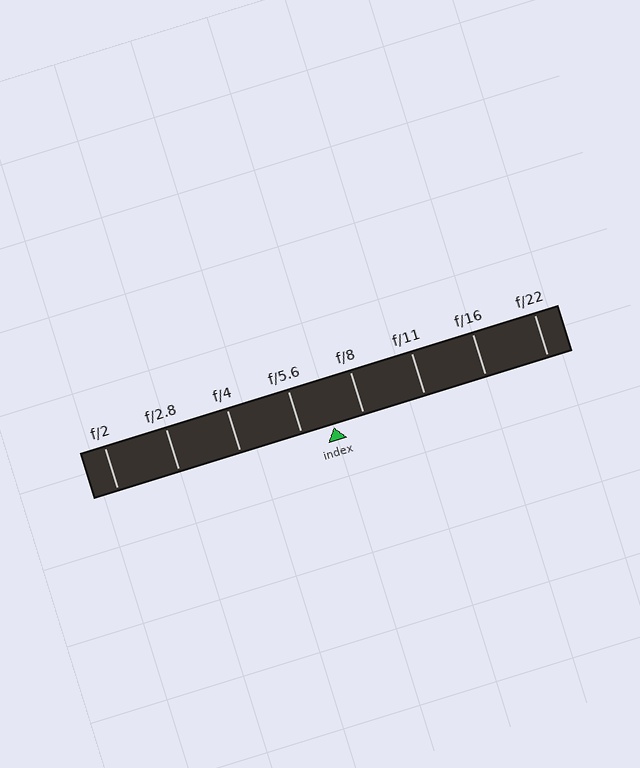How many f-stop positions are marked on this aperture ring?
There are 8 f-stop positions marked.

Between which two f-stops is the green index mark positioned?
The index mark is between f/5.6 and f/8.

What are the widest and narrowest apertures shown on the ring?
The widest aperture shown is f/2 and the narrowest is f/22.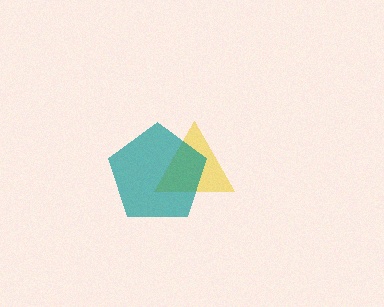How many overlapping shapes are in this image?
There are 2 overlapping shapes in the image.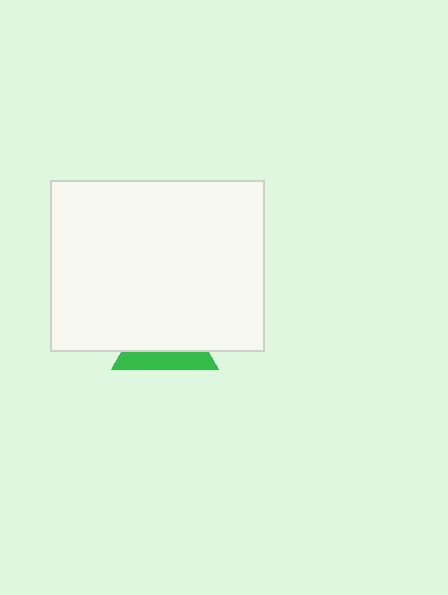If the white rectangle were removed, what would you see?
You would see the complete green triangle.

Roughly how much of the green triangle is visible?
A small part of it is visible (roughly 35%).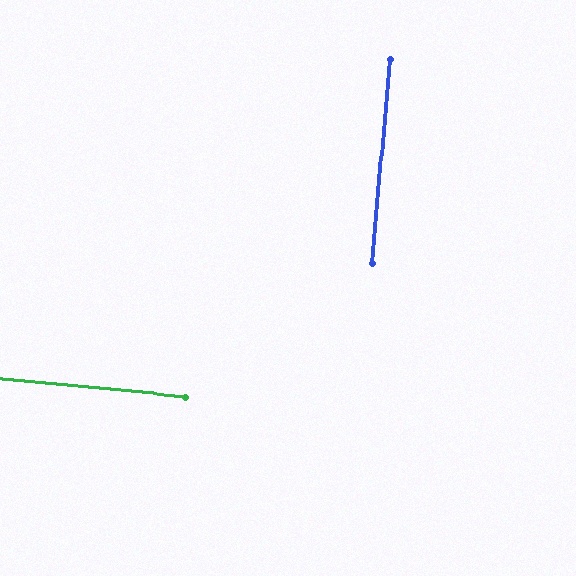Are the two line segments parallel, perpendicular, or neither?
Perpendicular — they meet at approximately 89°.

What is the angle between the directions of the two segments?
Approximately 89 degrees.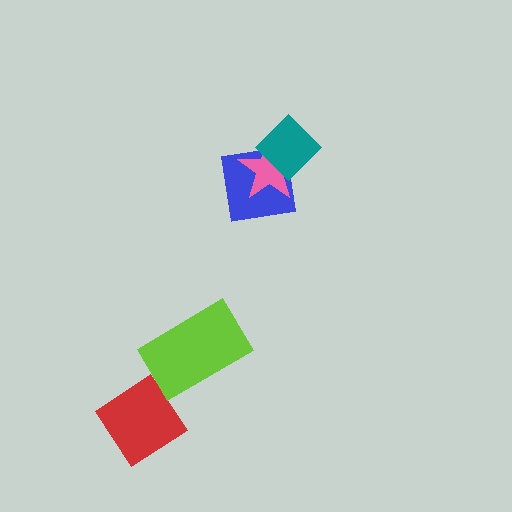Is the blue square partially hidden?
Yes, it is partially covered by another shape.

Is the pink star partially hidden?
Yes, it is partially covered by another shape.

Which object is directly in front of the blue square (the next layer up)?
The pink star is directly in front of the blue square.